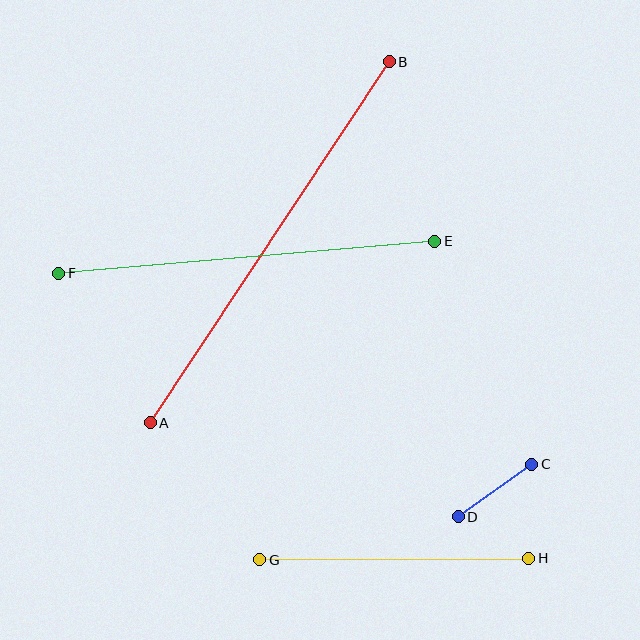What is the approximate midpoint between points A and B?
The midpoint is at approximately (270, 242) pixels.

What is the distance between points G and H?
The distance is approximately 269 pixels.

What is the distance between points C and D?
The distance is approximately 90 pixels.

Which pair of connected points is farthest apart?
Points A and B are farthest apart.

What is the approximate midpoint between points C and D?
The midpoint is at approximately (495, 490) pixels.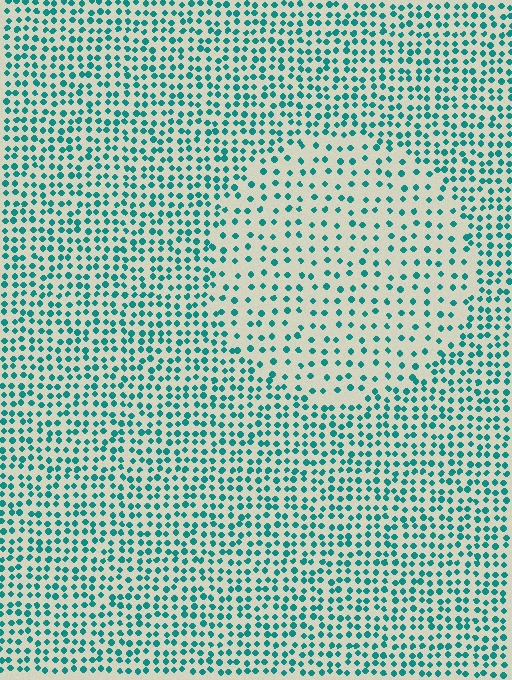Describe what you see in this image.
The image contains small teal elements arranged at two different densities. A circle-shaped region is visible where the elements are less densely packed than the surrounding area.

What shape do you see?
I see a circle.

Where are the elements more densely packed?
The elements are more densely packed outside the circle boundary.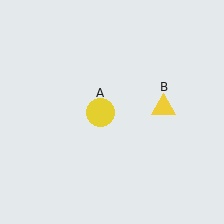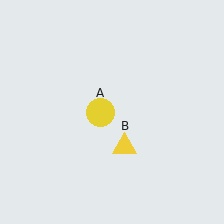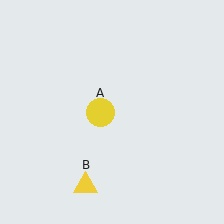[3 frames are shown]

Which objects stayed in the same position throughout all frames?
Yellow circle (object A) remained stationary.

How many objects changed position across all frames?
1 object changed position: yellow triangle (object B).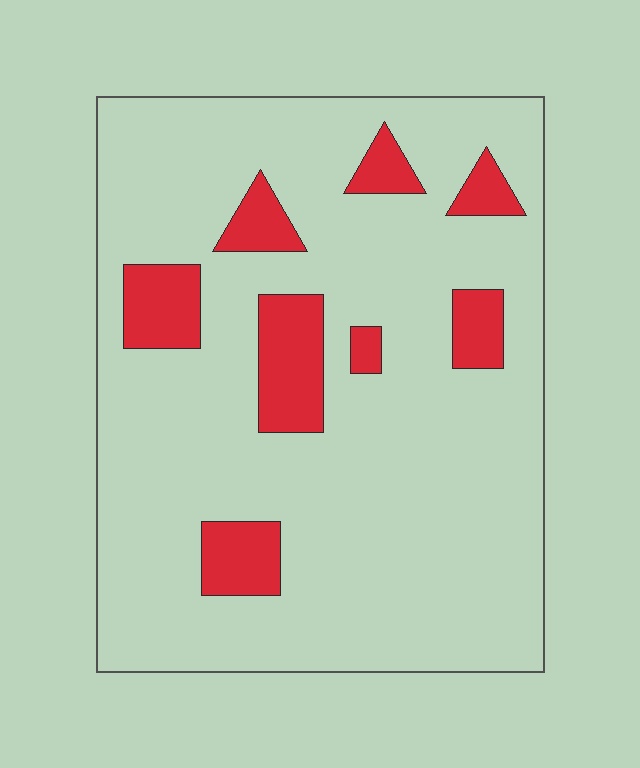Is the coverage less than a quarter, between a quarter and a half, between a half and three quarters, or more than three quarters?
Less than a quarter.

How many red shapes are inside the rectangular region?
8.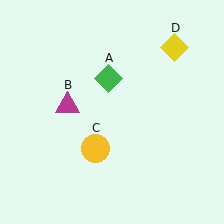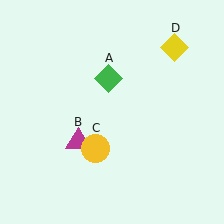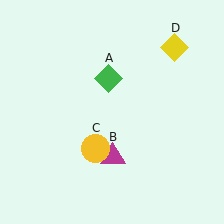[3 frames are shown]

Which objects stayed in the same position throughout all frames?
Green diamond (object A) and yellow circle (object C) and yellow diamond (object D) remained stationary.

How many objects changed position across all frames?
1 object changed position: magenta triangle (object B).